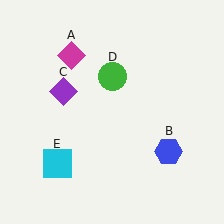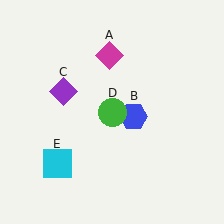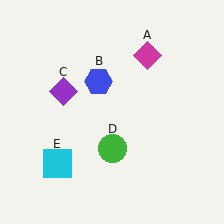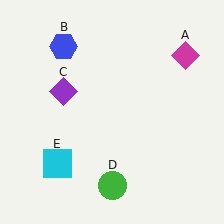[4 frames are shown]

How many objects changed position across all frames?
3 objects changed position: magenta diamond (object A), blue hexagon (object B), green circle (object D).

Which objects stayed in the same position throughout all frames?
Purple diamond (object C) and cyan square (object E) remained stationary.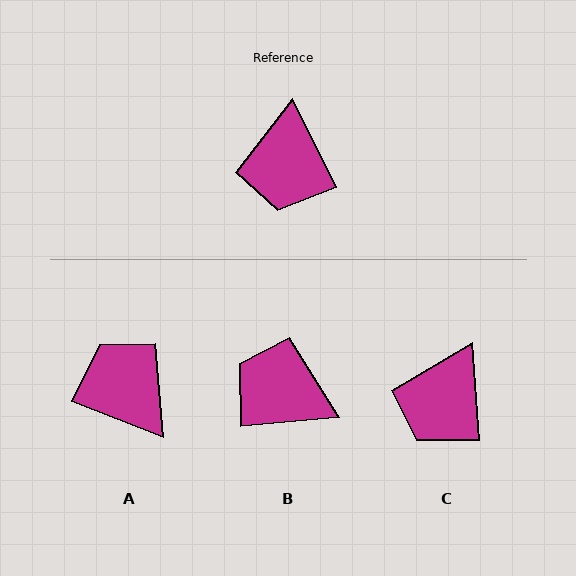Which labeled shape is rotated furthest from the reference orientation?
A, about 138 degrees away.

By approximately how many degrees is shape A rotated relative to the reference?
Approximately 138 degrees clockwise.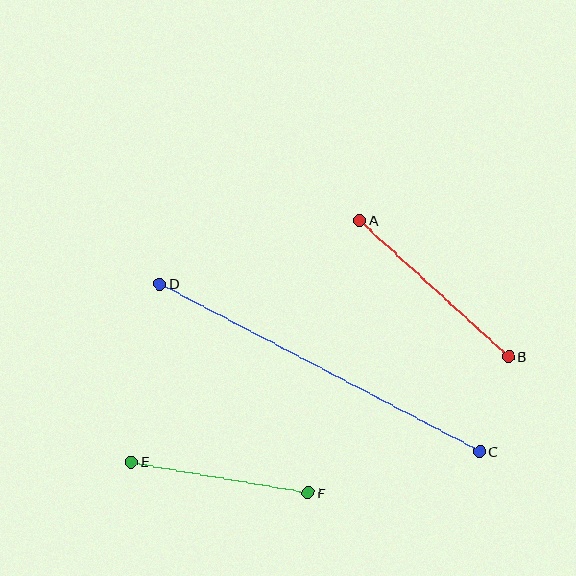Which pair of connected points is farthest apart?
Points C and D are farthest apart.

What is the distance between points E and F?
The distance is approximately 180 pixels.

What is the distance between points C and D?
The distance is approximately 361 pixels.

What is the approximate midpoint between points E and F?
The midpoint is at approximately (220, 477) pixels.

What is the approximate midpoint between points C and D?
The midpoint is at approximately (320, 368) pixels.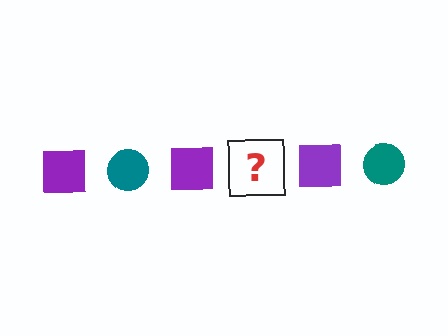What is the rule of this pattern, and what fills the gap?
The rule is that the pattern alternates between purple square and teal circle. The gap should be filled with a teal circle.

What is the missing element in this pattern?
The missing element is a teal circle.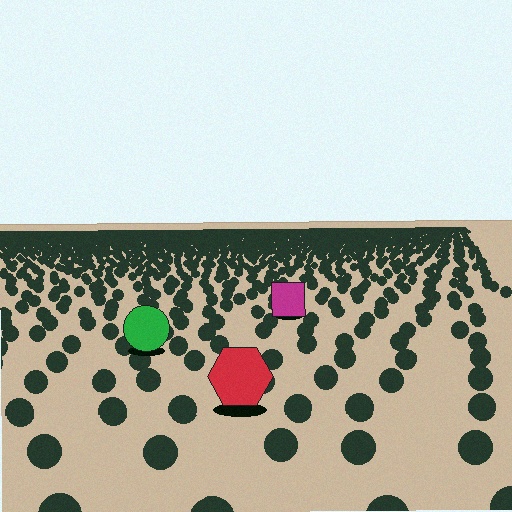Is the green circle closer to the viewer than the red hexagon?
No. The red hexagon is closer — you can tell from the texture gradient: the ground texture is coarser near it.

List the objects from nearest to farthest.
From nearest to farthest: the red hexagon, the green circle, the magenta square.